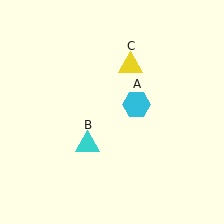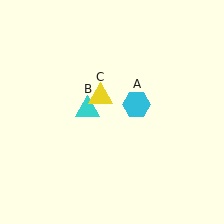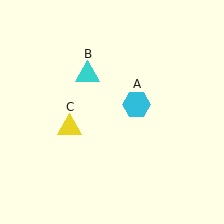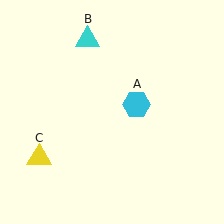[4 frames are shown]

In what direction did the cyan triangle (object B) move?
The cyan triangle (object B) moved up.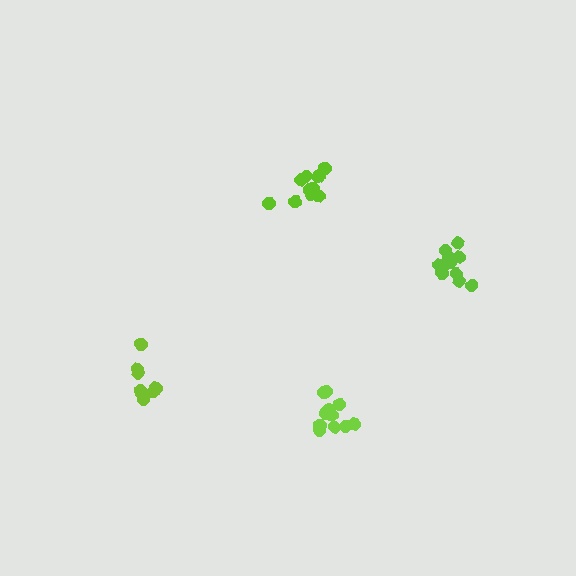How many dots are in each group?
Group 1: 11 dots, Group 2: 8 dots, Group 3: 11 dots, Group 4: 12 dots (42 total).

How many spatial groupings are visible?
There are 4 spatial groupings.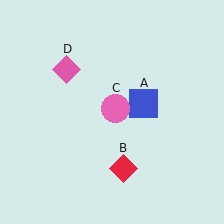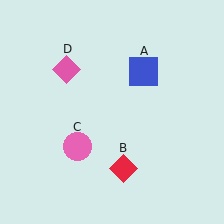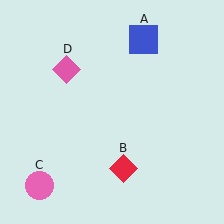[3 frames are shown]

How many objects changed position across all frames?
2 objects changed position: blue square (object A), pink circle (object C).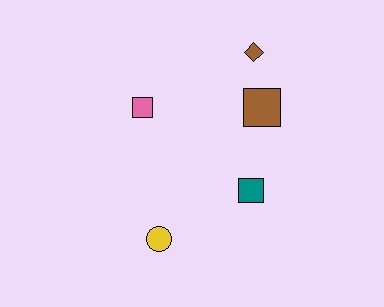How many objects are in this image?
There are 5 objects.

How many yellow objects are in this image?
There is 1 yellow object.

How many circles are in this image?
There is 1 circle.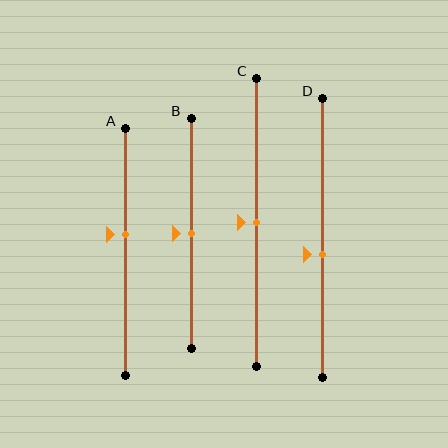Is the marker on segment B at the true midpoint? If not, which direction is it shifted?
Yes, the marker on segment B is at the true midpoint.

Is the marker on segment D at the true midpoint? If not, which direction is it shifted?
No, the marker on segment D is shifted downward by about 6% of the segment length.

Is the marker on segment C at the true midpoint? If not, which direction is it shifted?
Yes, the marker on segment C is at the true midpoint.